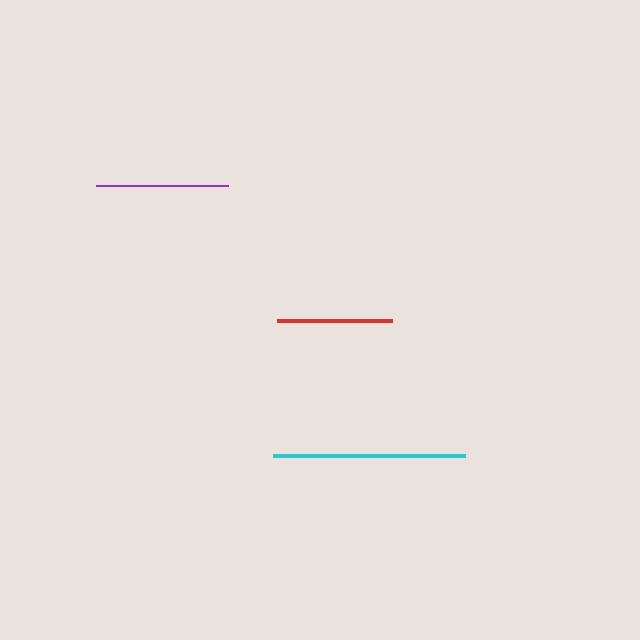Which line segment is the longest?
The cyan line is the longest at approximately 192 pixels.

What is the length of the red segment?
The red segment is approximately 115 pixels long.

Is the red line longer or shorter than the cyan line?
The cyan line is longer than the red line.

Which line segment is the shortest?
The red line is the shortest at approximately 115 pixels.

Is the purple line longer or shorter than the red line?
The purple line is longer than the red line.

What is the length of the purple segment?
The purple segment is approximately 132 pixels long.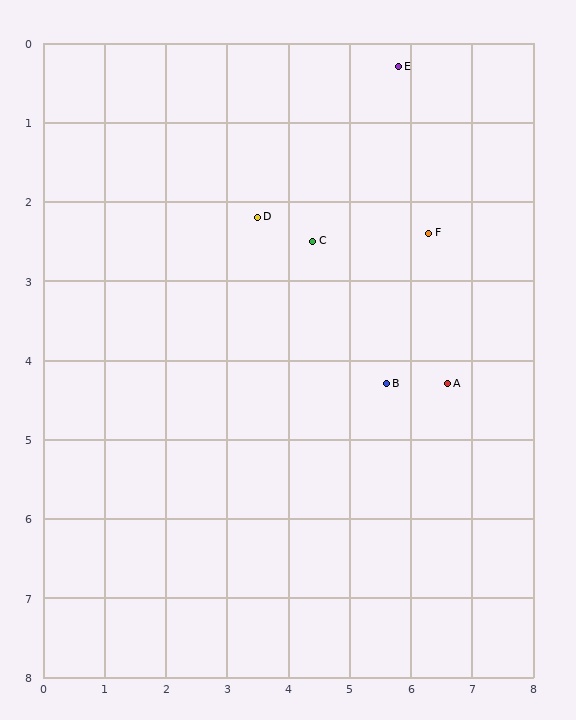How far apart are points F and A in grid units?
Points F and A are about 1.9 grid units apart.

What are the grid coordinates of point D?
Point D is at approximately (3.5, 2.2).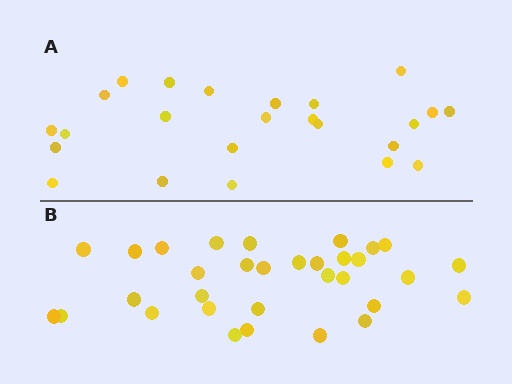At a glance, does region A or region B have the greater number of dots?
Region B (the bottom region) has more dots.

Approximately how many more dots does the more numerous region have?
Region B has roughly 8 or so more dots than region A.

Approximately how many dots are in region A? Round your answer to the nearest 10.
About 20 dots. (The exact count is 24, which rounds to 20.)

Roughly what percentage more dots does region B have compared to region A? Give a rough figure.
About 35% more.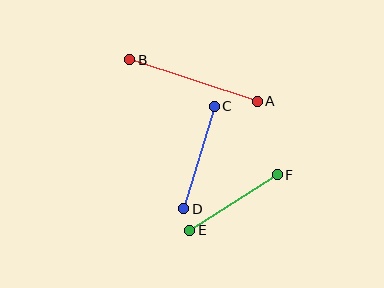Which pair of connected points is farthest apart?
Points A and B are farthest apart.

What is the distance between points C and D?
The distance is approximately 107 pixels.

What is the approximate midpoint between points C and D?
The midpoint is at approximately (199, 158) pixels.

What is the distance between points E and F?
The distance is approximately 104 pixels.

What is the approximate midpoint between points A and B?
The midpoint is at approximately (194, 81) pixels.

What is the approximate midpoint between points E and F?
The midpoint is at approximately (233, 202) pixels.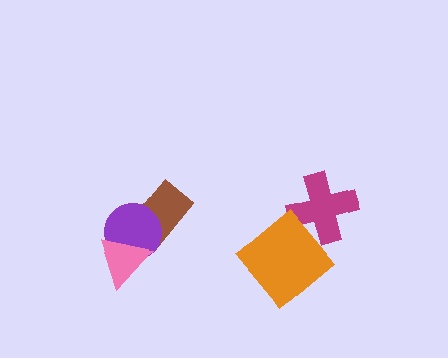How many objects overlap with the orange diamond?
1 object overlaps with the orange diamond.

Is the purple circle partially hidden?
Yes, it is partially covered by another shape.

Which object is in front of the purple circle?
The pink triangle is in front of the purple circle.